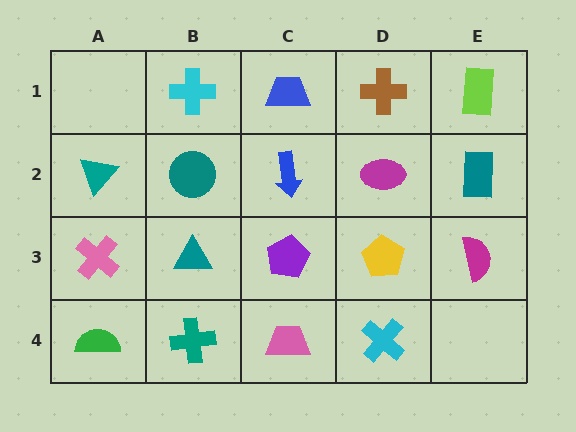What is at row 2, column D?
A magenta ellipse.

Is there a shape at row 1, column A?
No, that cell is empty.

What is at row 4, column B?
A teal cross.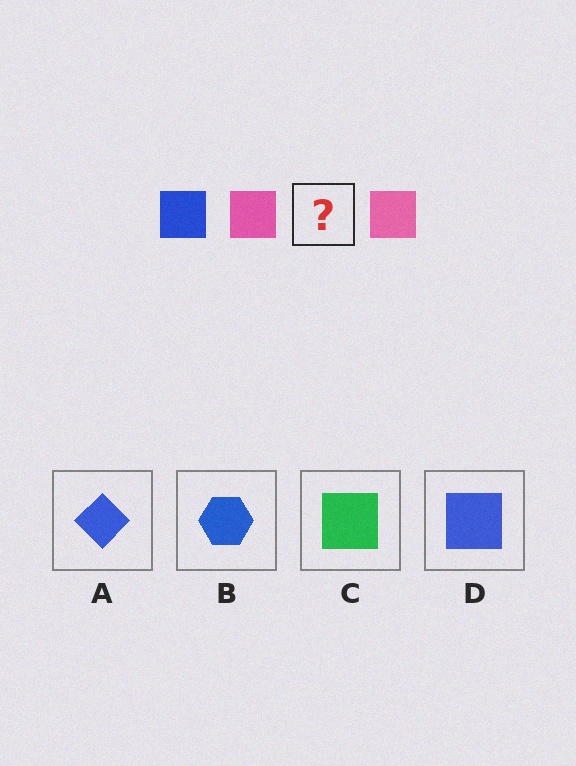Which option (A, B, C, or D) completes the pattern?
D.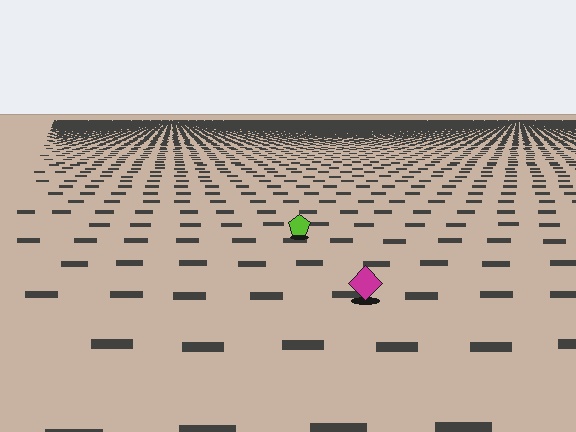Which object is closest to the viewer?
The magenta diamond is closest. The texture marks near it are larger and more spread out.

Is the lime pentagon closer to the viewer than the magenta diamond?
No. The magenta diamond is closer — you can tell from the texture gradient: the ground texture is coarser near it.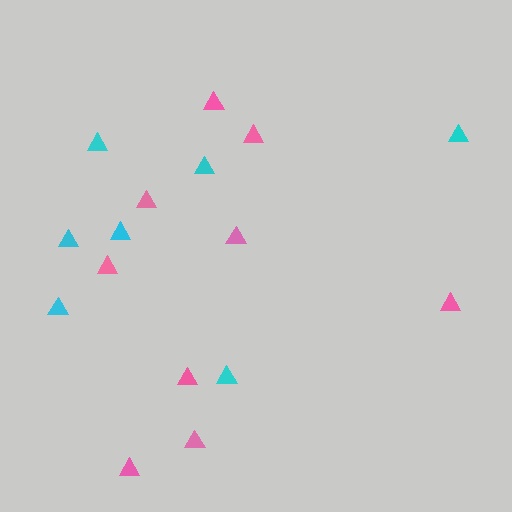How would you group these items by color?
There are 2 groups: one group of pink triangles (9) and one group of cyan triangles (7).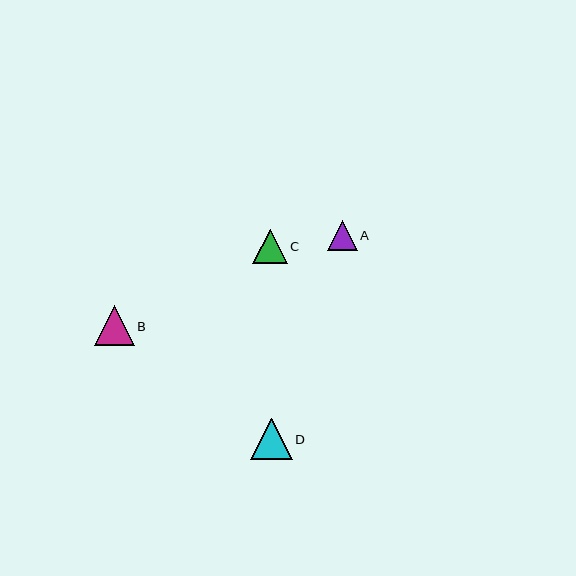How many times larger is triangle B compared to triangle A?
Triangle B is approximately 1.3 times the size of triangle A.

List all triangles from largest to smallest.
From largest to smallest: D, B, C, A.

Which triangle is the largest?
Triangle D is the largest with a size of approximately 41 pixels.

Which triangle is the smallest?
Triangle A is the smallest with a size of approximately 30 pixels.